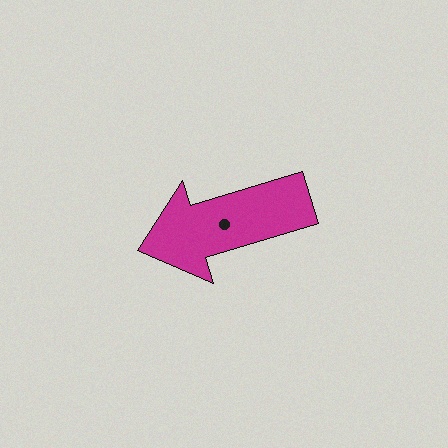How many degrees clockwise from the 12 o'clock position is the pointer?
Approximately 253 degrees.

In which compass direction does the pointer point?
West.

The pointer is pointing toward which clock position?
Roughly 8 o'clock.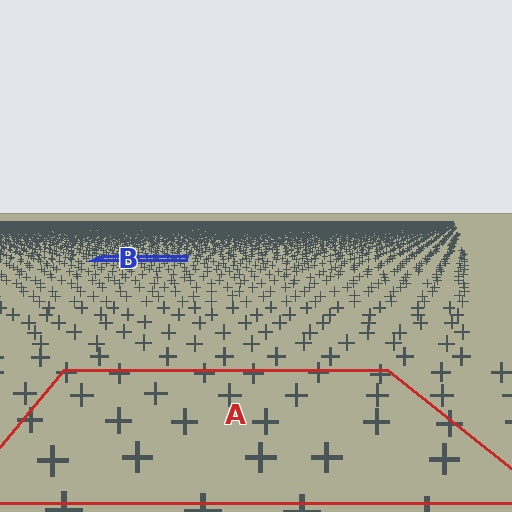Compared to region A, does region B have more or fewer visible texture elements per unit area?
Region B has more texture elements per unit area — they are packed more densely because it is farther away.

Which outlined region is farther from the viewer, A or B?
Region B is farther from the viewer — the texture elements inside it appear smaller and more densely packed.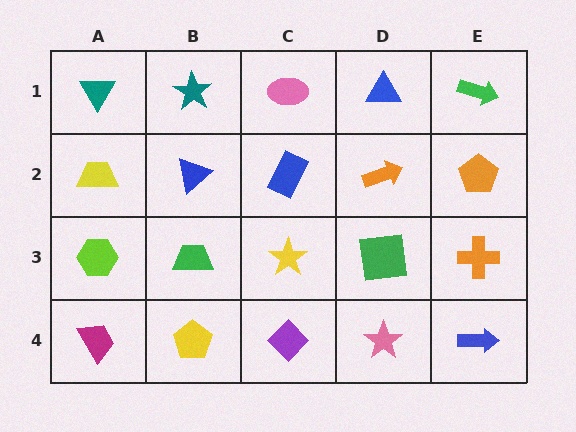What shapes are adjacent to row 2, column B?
A teal star (row 1, column B), a green trapezoid (row 3, column B), a yellow trapezoid (row 2, column A), a blue rectangle (row 2, column C).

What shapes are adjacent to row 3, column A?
A yellow trapezoid (row 2, column A), a magenta trapezoid (row 4, column A), a green trapezoid (row 3, column B).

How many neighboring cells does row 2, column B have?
4.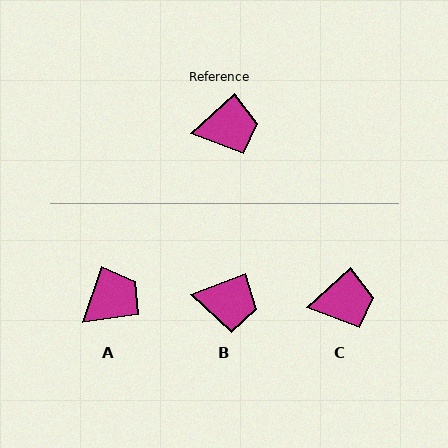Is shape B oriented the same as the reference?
No, it is off by about 21 degrees.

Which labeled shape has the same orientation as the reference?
C.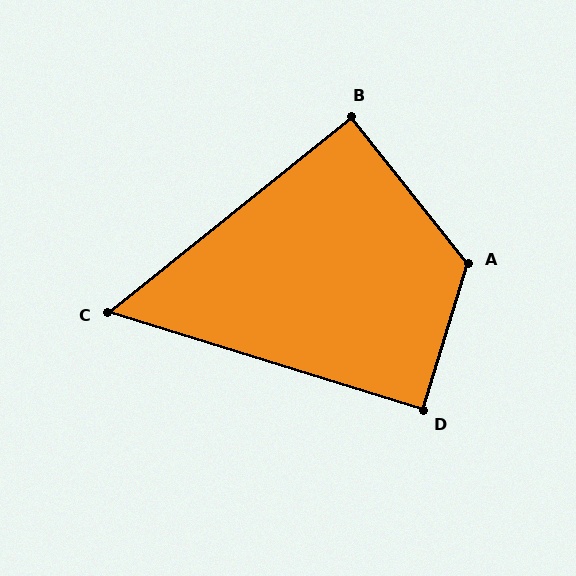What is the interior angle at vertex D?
Approximately 90 degrees (approximately right).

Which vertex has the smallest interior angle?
C, at approximately 56 degrees.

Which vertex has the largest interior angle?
A, at approximately 124 degrees.